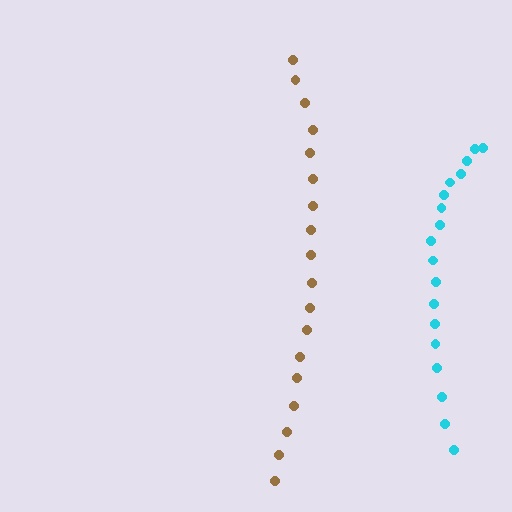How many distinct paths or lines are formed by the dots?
There are 2 distinct paths.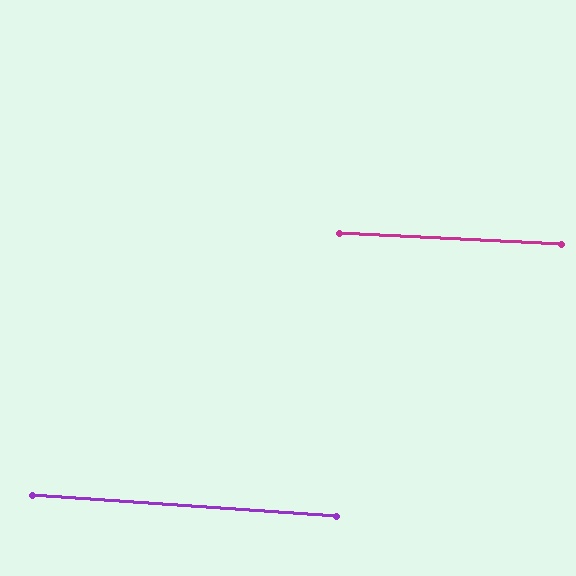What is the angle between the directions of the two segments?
Approximately 1 degree.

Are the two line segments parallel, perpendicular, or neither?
Parallel — their directions differ by only 1.1°.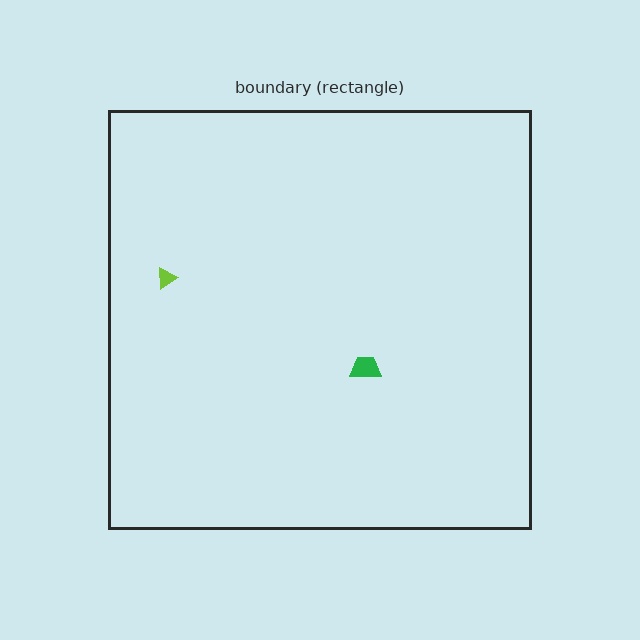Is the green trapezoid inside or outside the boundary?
Inside.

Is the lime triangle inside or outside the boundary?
Inside.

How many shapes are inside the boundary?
2 inside, 0 outside.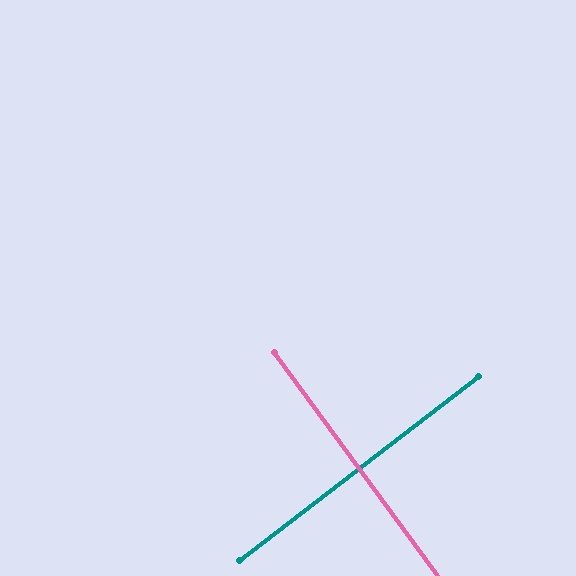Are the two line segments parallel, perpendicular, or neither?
Perpendicular — they meet at approximately 89°.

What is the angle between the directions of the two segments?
Approximately 89 degrees.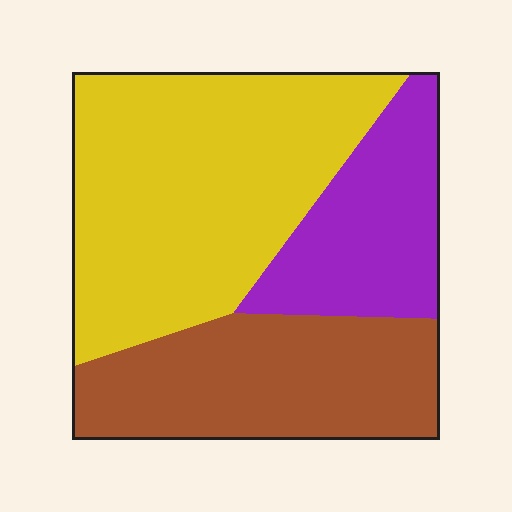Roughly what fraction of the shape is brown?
Brown covers roughly 30% of the shape.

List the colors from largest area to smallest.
From largest to smallest: yellow, brown, purple.